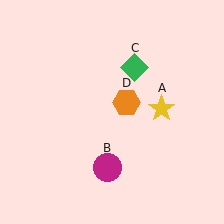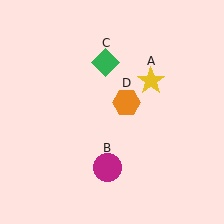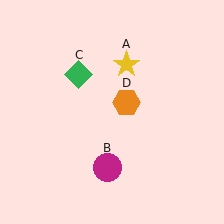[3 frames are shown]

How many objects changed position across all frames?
2 objects changed position: yellow star (object A), green diamond (object C).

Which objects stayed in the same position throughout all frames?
Magenta circle (object B) and orange hexagon (object D) remained stationary.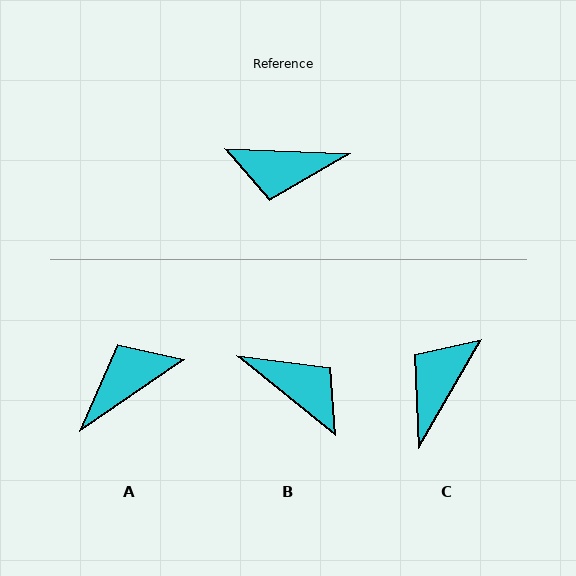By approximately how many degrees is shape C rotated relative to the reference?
Approximately 118 degrees clockwise.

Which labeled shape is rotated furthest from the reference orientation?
A, about 144 degrees away.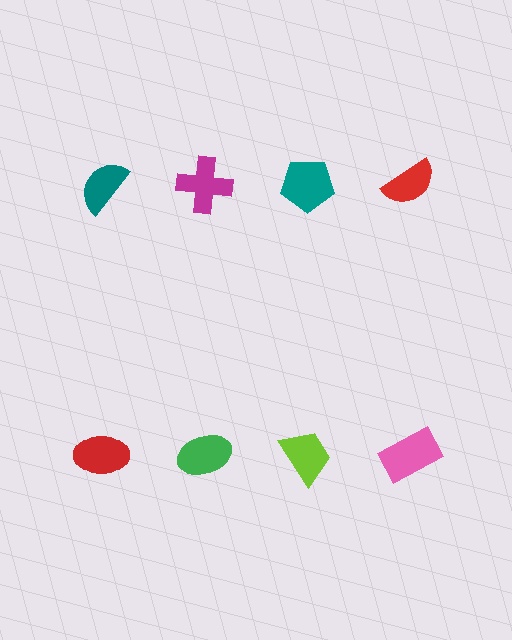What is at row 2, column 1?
A red ellipse.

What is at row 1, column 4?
A red semicircle.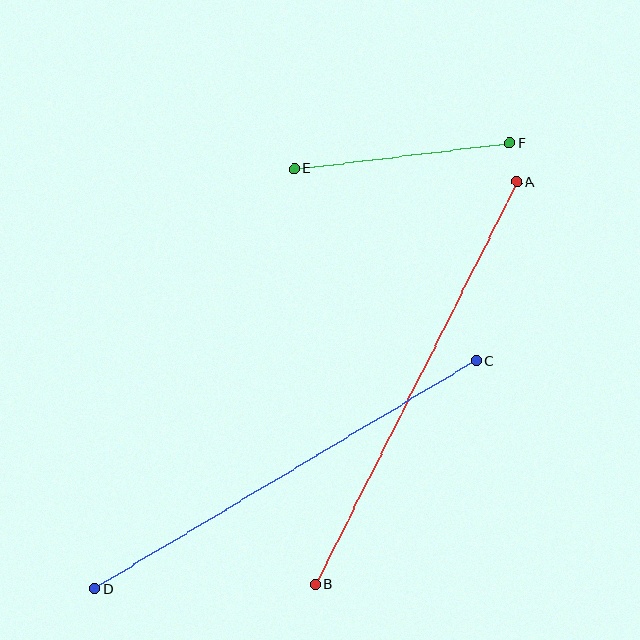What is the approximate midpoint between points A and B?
The midpoint is at approximately (416, 383) pixels.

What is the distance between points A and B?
The distance is approximately 450 pixels.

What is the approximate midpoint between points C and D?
The midpoint is at approximately (286, 475) pixels.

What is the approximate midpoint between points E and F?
The midpoint is at approximately (402, 156) pixels.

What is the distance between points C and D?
The distance is approximately 444 pixels.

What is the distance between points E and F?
The distance is approximately 217 pixels.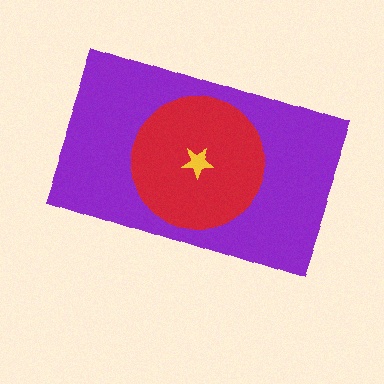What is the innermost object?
The yellow star.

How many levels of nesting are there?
3.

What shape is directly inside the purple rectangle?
The red circle.